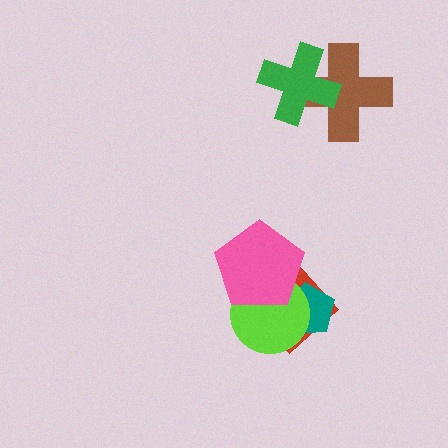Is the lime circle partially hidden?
Yes, it is partially covered by another shape.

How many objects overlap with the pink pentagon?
3 objects overlap with the pink pentagon.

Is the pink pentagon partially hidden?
No, no other shape covers it.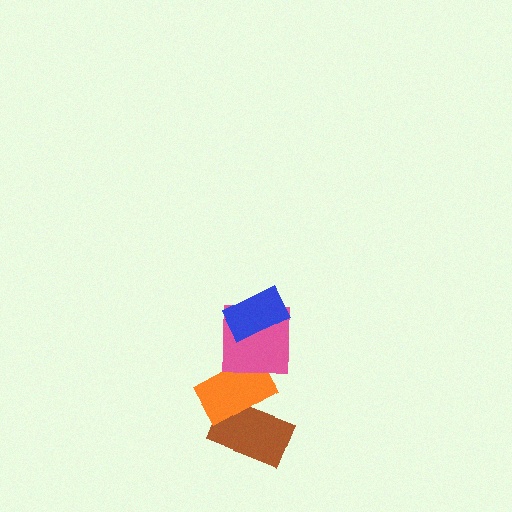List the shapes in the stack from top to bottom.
From top to bottom: the blue rectangle, the pink square, the orange rectangle, the brown rectangle.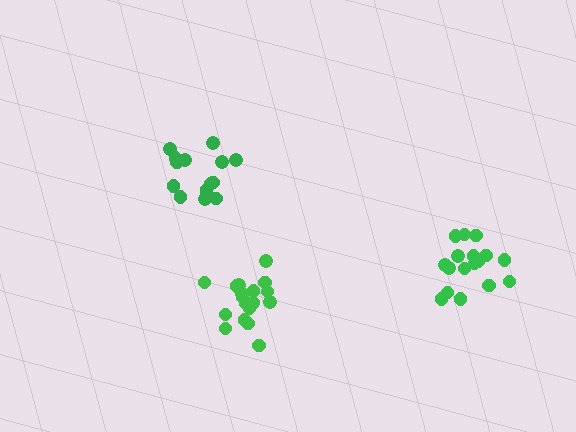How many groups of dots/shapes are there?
There are 3 groups.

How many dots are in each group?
Group 1: 17 dots, Group 2: 19 dots, Group 3: 15 dots (51 total).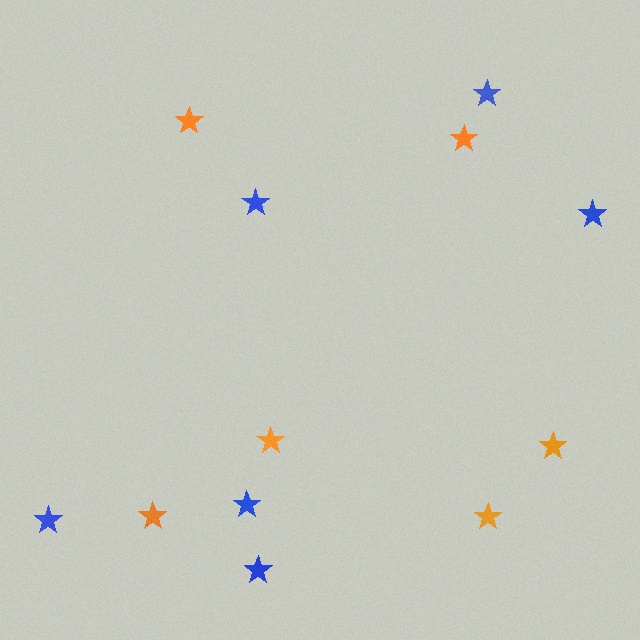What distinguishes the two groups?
There are 2 groups: one group of blue stars (6) and one group of orange stars (6).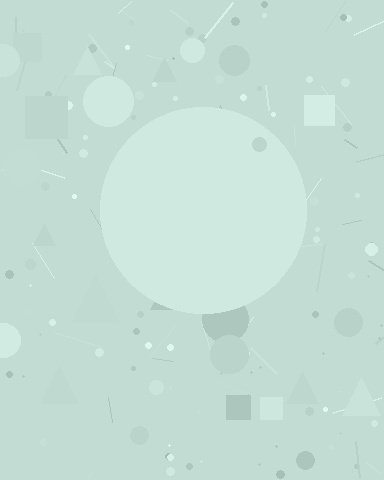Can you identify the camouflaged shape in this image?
The camouflaged shape is a circle.